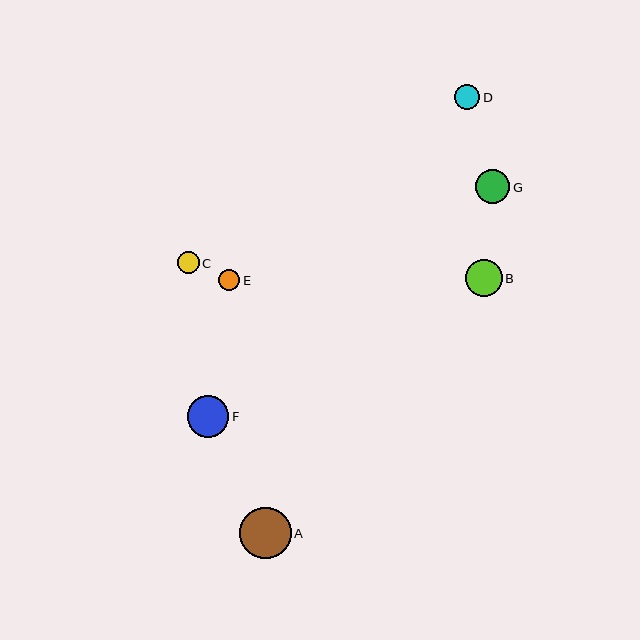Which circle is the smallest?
Circle E is the smallest with a size of approximately 21 pixels.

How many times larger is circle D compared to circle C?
Circle D is approximately 1.1 times the size of circle C.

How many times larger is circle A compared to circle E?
Circle A is approximately 2.4 times the size of circle E.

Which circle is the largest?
Circle A is the largest with a size of approximately 52 pixels.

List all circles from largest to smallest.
From largest to smallest: A, F, B, G, D, C, E.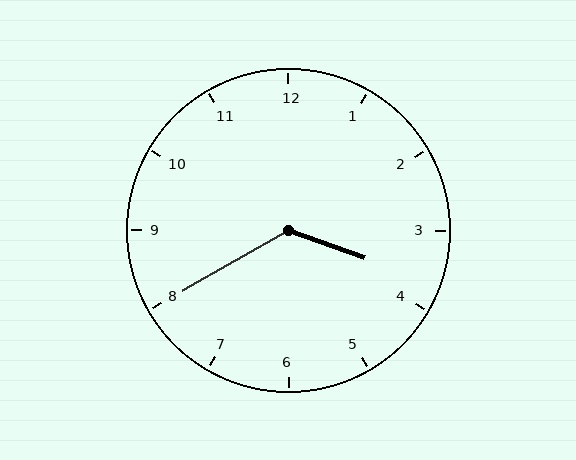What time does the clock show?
3:40.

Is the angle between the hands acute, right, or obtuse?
It is obtuse.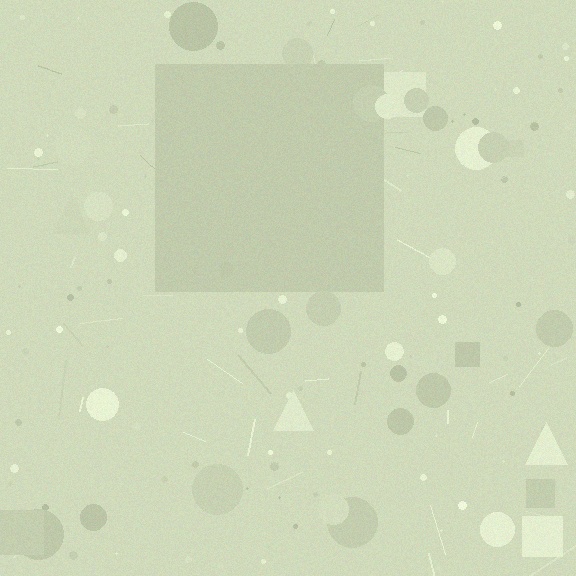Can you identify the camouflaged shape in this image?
The camouflaged shape is a square.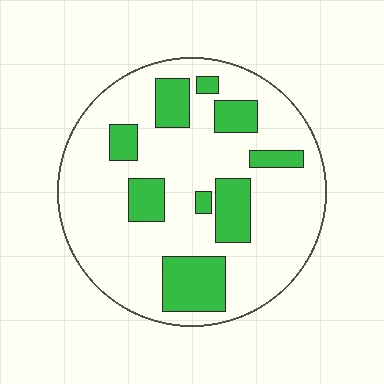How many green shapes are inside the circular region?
9.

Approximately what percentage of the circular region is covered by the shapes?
Approximately 25%.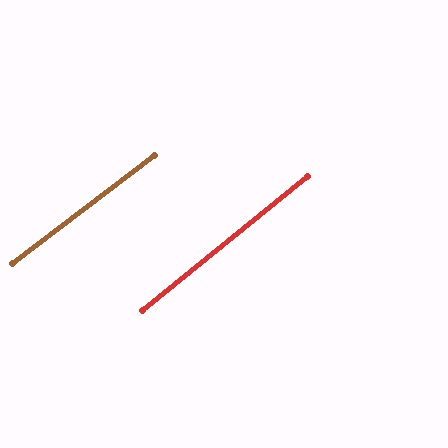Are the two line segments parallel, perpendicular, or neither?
Parallel — their directions differ by only 1.7°.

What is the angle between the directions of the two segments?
Approximately 2 degrees.